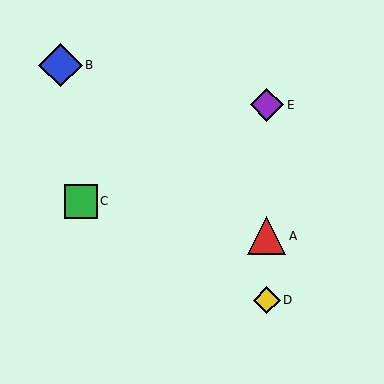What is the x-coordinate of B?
Object B is at x≈60.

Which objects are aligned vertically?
Objects A, D, E are aligned vertically.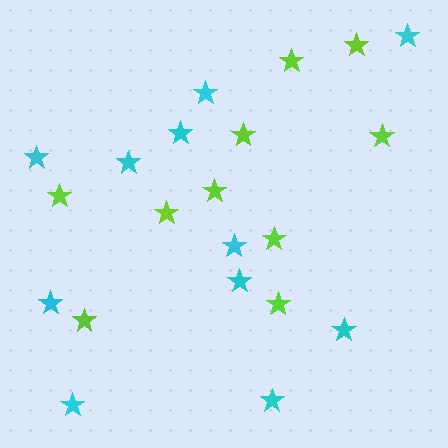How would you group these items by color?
There are 2 groups: one group of cyan stars (11) and one group of lime stars (10).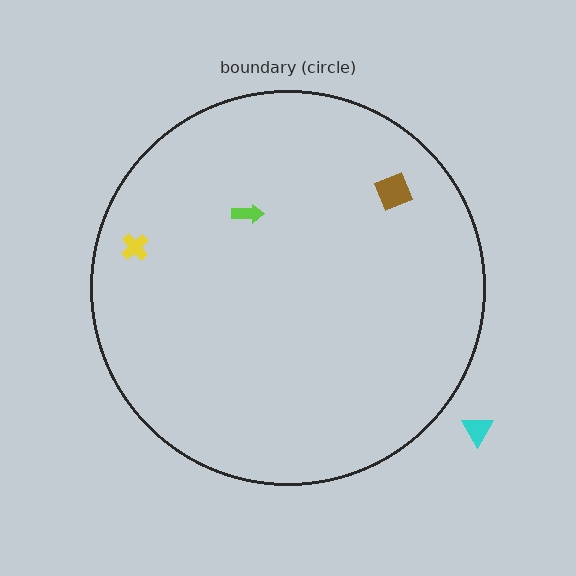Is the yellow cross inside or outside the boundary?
Inside.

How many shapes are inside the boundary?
3 inside, 1 outside.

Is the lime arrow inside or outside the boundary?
Inside.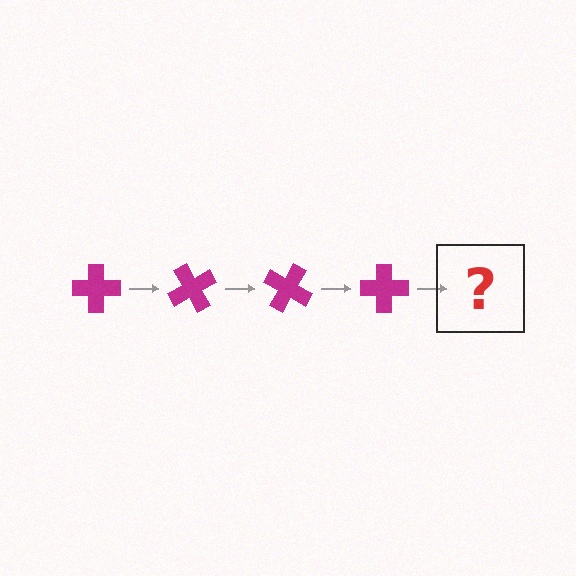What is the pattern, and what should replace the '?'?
The pattern is that the cross rotates 60 degrees each step. The '?' should be a magenta cross rotated 240 degrees.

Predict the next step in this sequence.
The next step is a magenta cross rotated 240 degrees.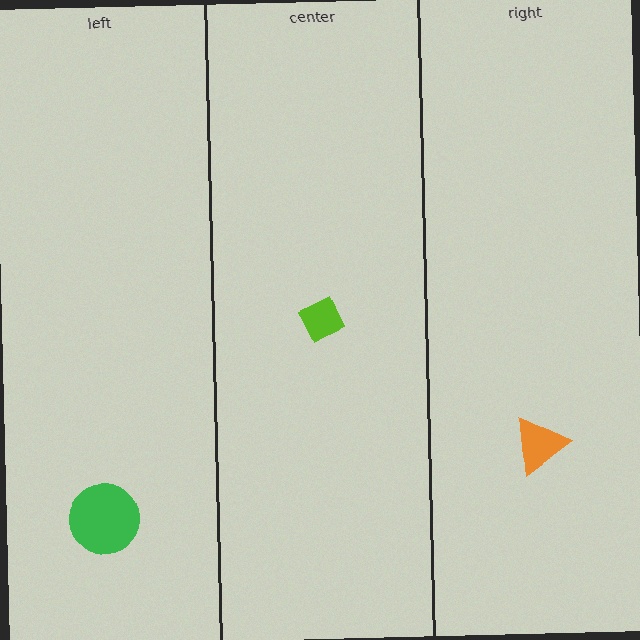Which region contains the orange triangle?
The right region.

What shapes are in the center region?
The lime diamond.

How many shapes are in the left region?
1.